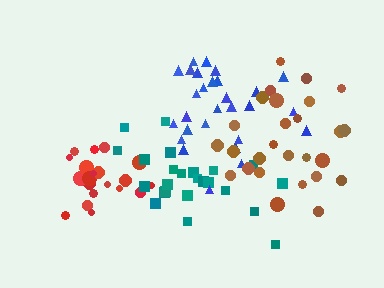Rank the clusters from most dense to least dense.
red, blue, teal, brown.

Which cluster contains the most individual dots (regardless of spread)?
Blue (28).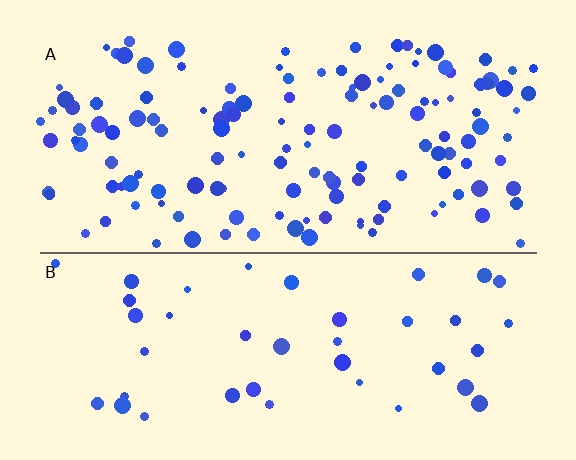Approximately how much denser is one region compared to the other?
Approximately 3.1× — region A over region B.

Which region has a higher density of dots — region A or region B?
A (the top).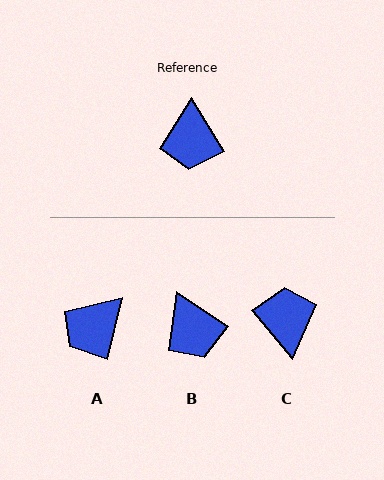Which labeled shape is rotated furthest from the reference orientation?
C, about 172 degrees away.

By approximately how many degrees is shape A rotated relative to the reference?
Approximately 45 degrees clockwise.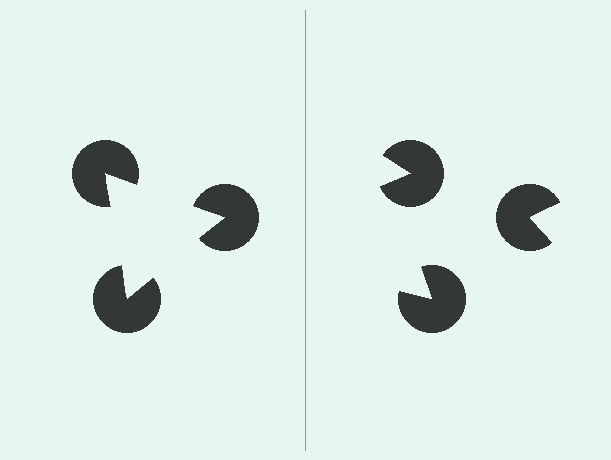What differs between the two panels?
The pac-man discs are positioned identically on both sides; only the wedge orientations differ. On the left they align to a triangle; on the right they are misaligned.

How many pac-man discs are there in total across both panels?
6 — 3 on each side.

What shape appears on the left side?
An illusory triangle.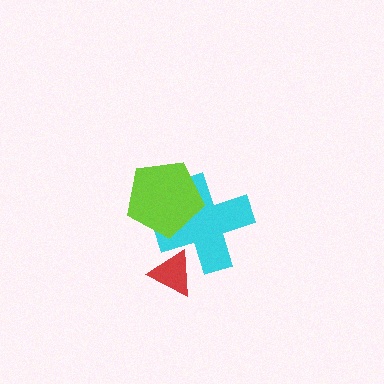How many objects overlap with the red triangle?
1 object overlaps with the red triangle.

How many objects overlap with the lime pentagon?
1 object overlaps with the lime pentagon.